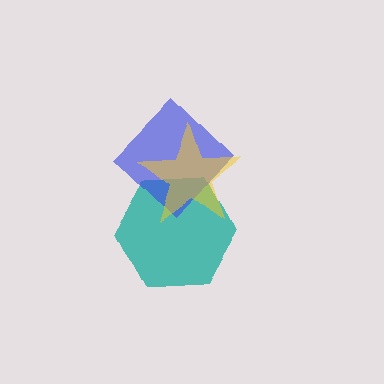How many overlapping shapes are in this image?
There are 3 overlapping shapes in the image.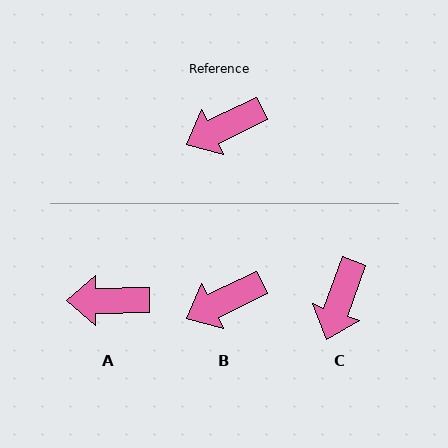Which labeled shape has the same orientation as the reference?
B.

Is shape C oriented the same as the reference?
No, it is off by about 45 degrees.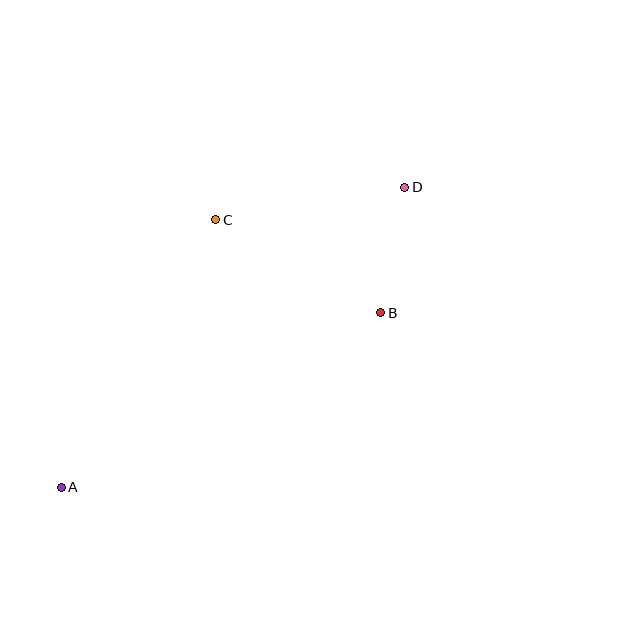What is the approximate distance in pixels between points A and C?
The distance between A and C is approximately 309 pixels.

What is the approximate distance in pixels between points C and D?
The distance between C and D is approximately 192 pixels.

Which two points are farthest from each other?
Points A and D are farthest from each other.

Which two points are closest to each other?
Points B and D are closest to each other.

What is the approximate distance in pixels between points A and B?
The distance between A and B is approximately 364 pixels.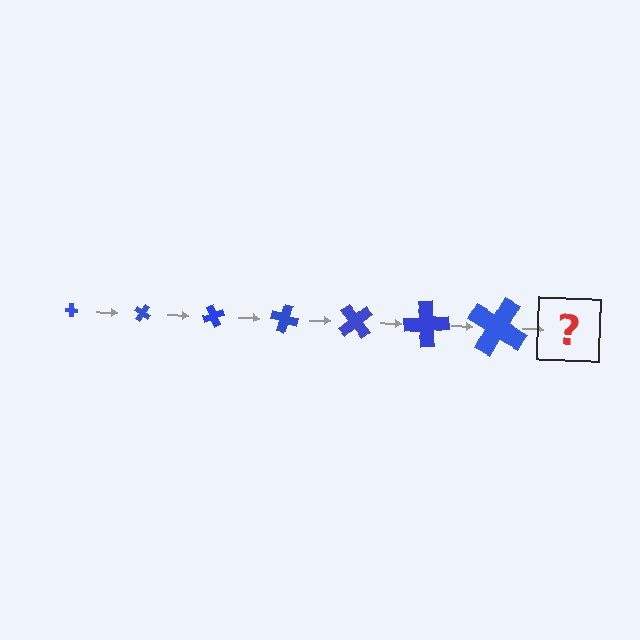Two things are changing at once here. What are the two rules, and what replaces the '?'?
The two rules are that the cross grows larger each step and it rotates 35 degrees each step. The '?' should be a cross, larger than the previous one and rotated 245 degrees from the start.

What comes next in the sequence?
The next element should be a cross, larger than the previous one and rotated 245 degrees from the start.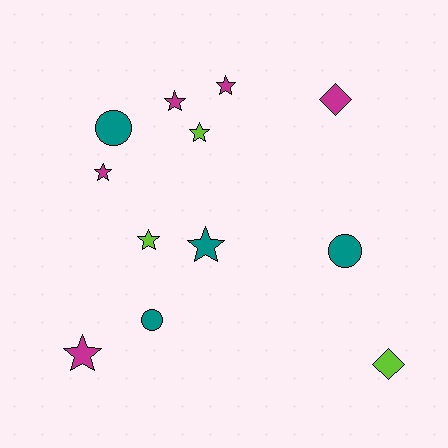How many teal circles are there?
There are 3 teal circles.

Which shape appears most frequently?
Star, with 7 objects.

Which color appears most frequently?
Magenta, with 5 objects.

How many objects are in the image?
There are 12 objects.